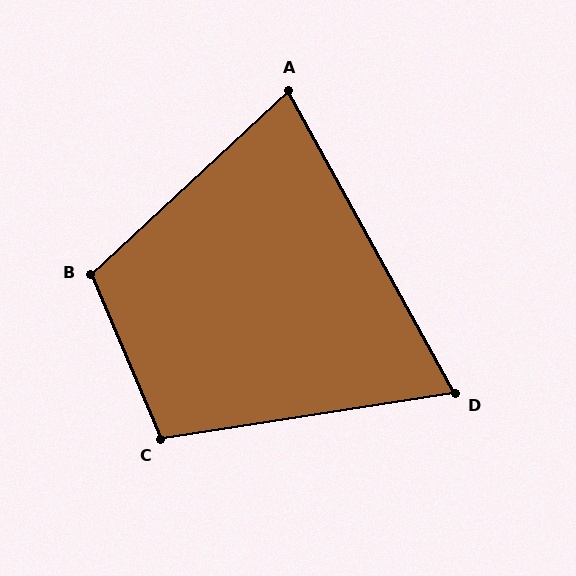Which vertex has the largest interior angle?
B, at approximately 110 degrees.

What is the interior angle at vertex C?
Approximately 104 degrees (obtuse).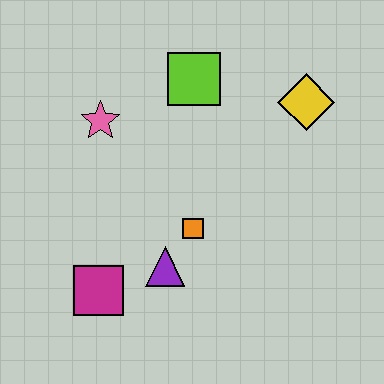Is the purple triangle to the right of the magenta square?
Yes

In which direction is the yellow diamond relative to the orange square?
The yellow diamond is above the orange square.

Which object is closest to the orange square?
The purple triangle is closest to the orange square.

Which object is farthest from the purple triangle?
The yellow diamond is farthest from the purple triangle.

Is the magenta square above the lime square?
No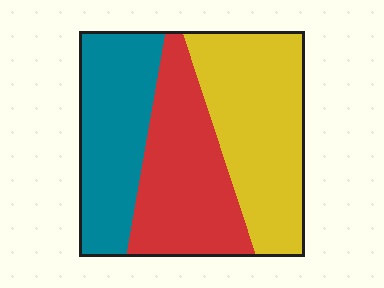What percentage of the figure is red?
Red covers around 35% of the figure.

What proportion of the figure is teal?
Teal takes up about one third (1/3) of the figure.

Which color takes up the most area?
Yellow, at roughly 40%.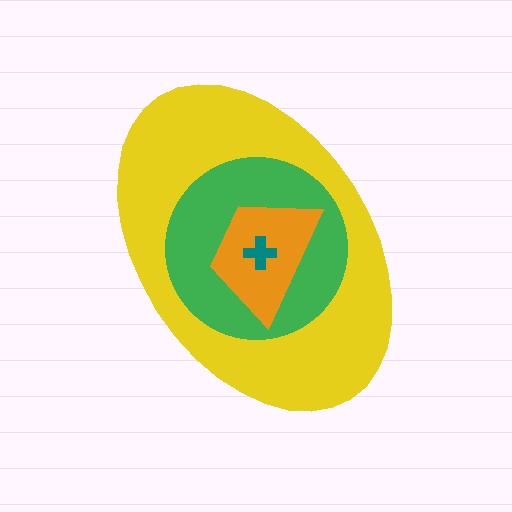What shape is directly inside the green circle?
The orange trapezoid.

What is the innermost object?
The teal cross.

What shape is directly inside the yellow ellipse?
The green circle.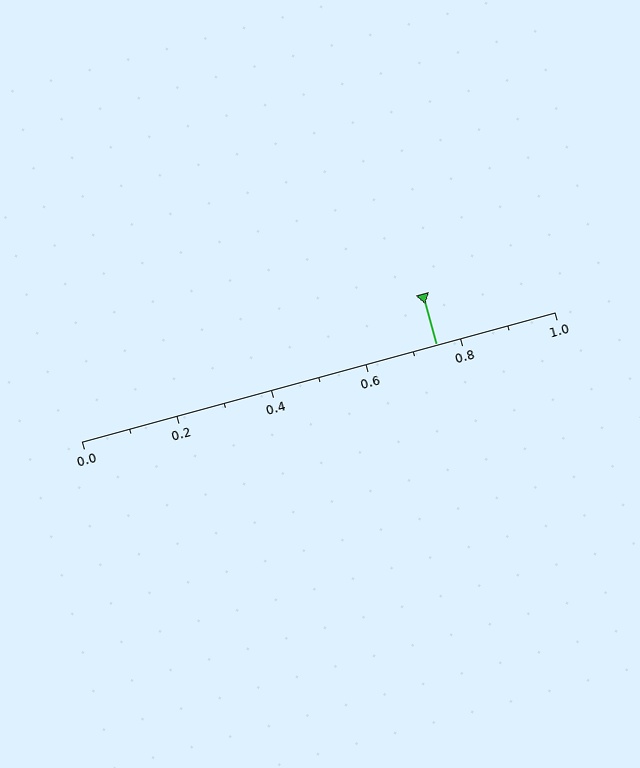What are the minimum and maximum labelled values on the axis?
The axis runs from 0.0 to 1.0.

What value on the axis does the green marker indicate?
The marker indicates approximately 0.75.